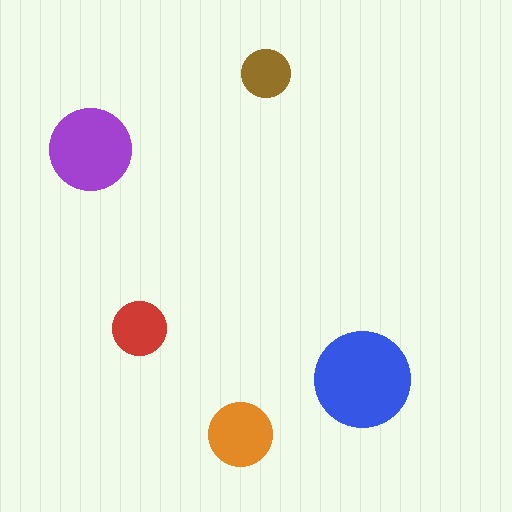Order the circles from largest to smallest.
the blue one, the purple one, the orange one, the red one, the brown one.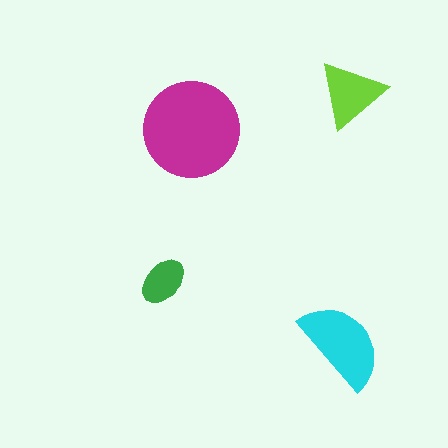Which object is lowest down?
The cyan semicircle is bottommost.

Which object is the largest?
The magenta circle.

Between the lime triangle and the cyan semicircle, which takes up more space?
The cyan semicircle.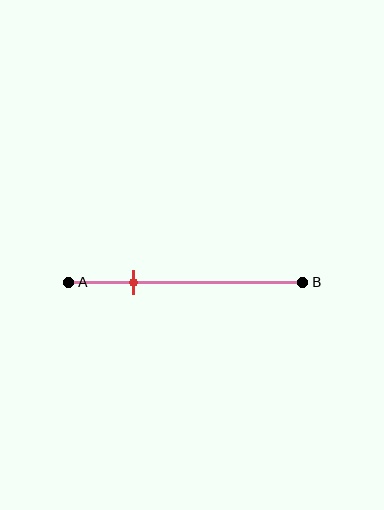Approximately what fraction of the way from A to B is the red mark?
The red mark is approximately 30% of the way from A to B.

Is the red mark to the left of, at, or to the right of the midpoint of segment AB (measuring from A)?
The red mark is to the left of the midpoint of segment AB.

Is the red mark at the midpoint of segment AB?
No, the mark is at about 30% from A, not at the 50% midpoint.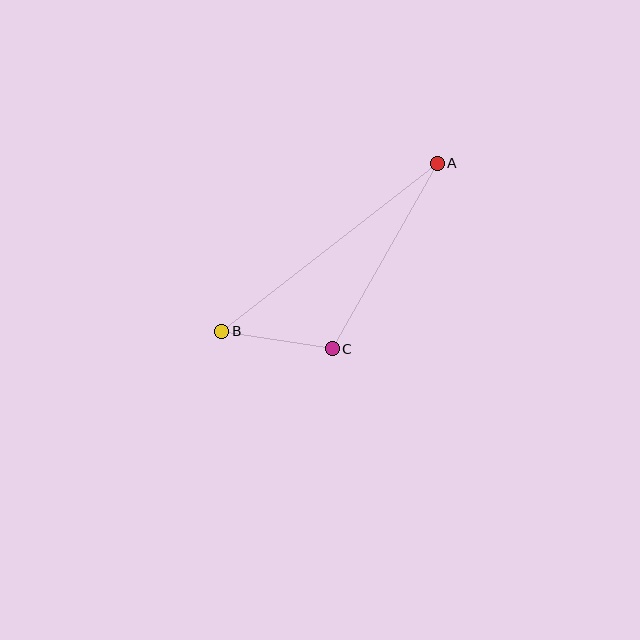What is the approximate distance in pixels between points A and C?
The distance between A and C is approximately 213 pixels.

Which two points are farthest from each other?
Points A and B are farthest from each other.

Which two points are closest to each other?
Points B and C are closest to each other.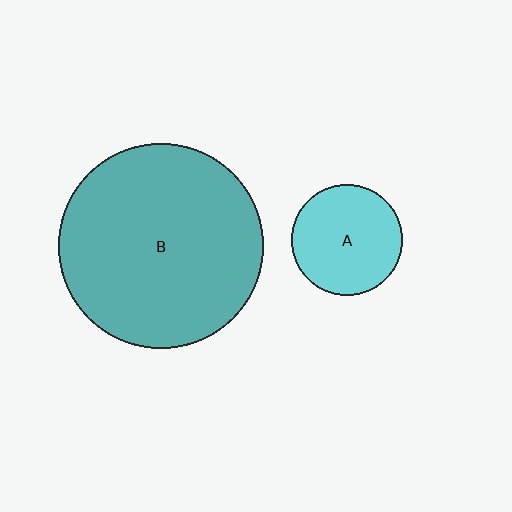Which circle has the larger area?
Circle B (teal).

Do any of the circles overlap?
No, none of the circles overlap.